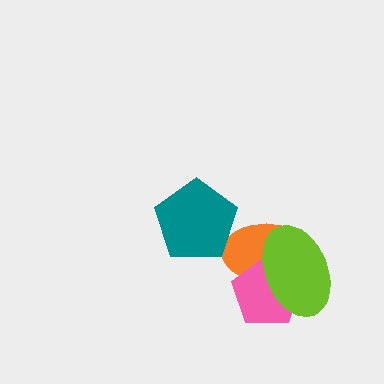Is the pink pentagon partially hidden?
Yes, it is partially covered by another shape.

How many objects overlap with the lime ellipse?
2 objects overlap with the lime ellipse.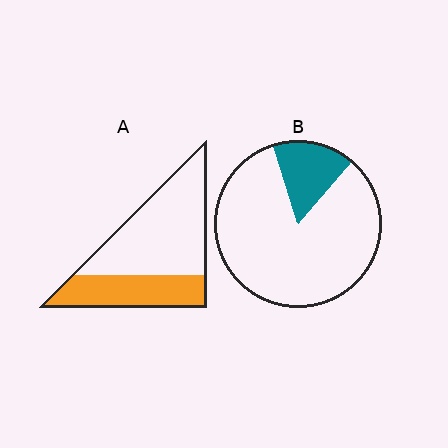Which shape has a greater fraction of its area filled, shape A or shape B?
Shape A.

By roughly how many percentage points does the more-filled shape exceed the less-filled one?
By roughly 20 percentage points (A over B).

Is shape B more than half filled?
No.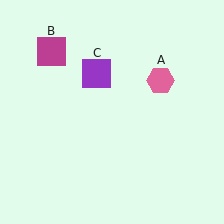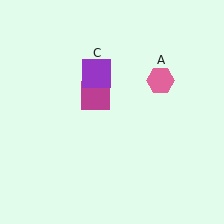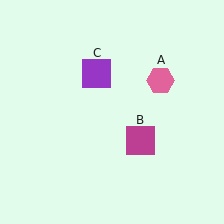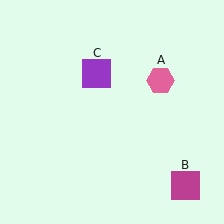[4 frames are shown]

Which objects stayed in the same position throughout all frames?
Pink hexagon (object A) and purple square (object C) remained stationary.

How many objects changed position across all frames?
1 object changed position: magenta square (object B).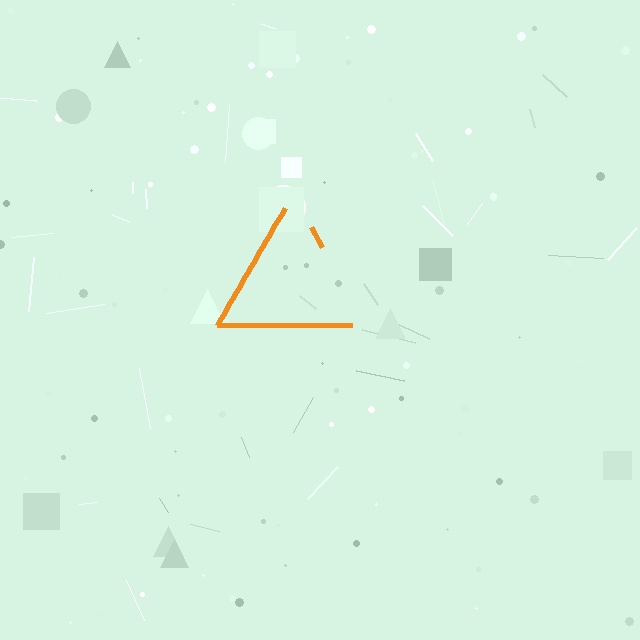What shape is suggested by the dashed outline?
The dashed outline suggests a triangle.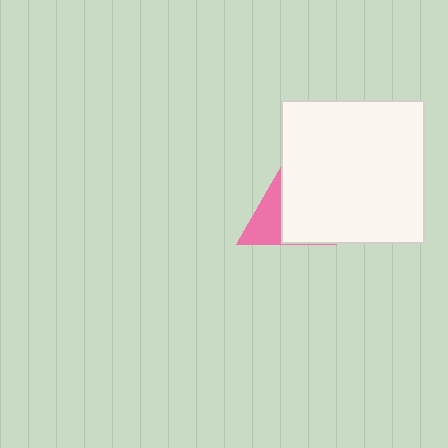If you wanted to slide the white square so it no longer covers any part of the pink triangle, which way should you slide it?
Slide it right — that is the most direct way to separate the two shapes.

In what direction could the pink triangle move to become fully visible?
The pink triangle could move left. That would shift it out from behind the white square entirely.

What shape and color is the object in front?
The object in front is a white square.